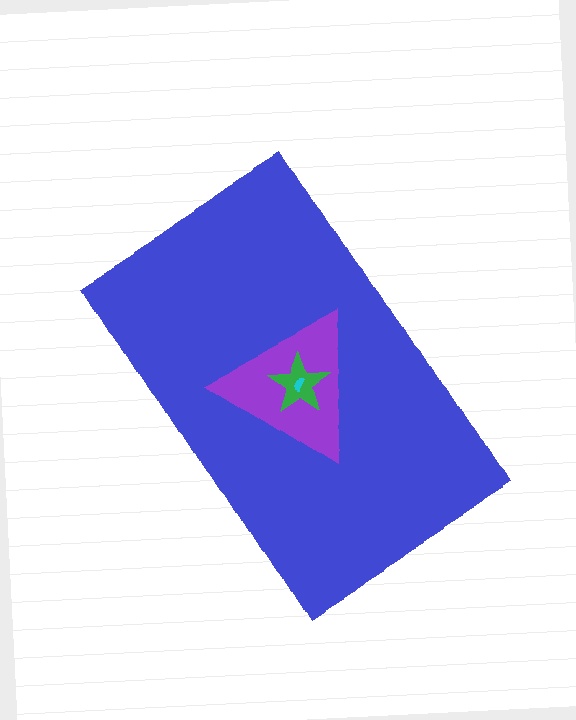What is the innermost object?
The cyan semicircle.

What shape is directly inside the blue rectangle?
The purple triangle.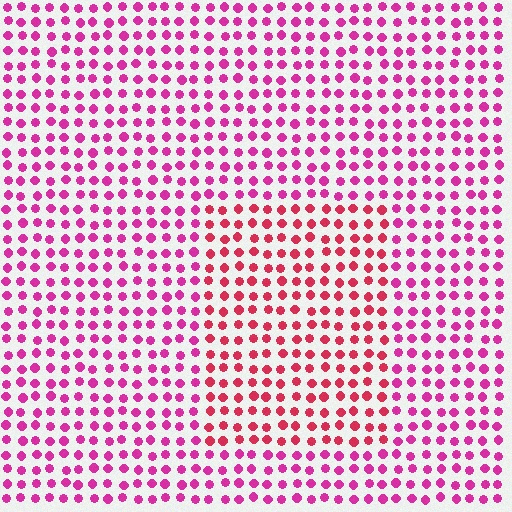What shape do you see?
I see a rectangle.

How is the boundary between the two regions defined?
The boundary is defined purely by a slight shift in hue (about 28 degrees). Spacing, size, and orientation are identical on both sides.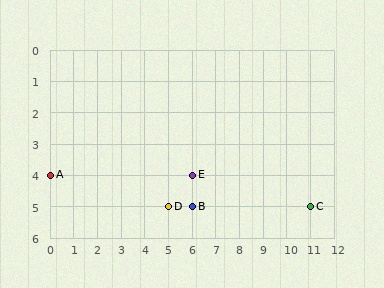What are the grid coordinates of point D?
Point D is at grid coordinates (5, 5).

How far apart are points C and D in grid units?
Points C and D are 6 columns apart.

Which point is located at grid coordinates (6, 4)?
Point E is at (6, 4).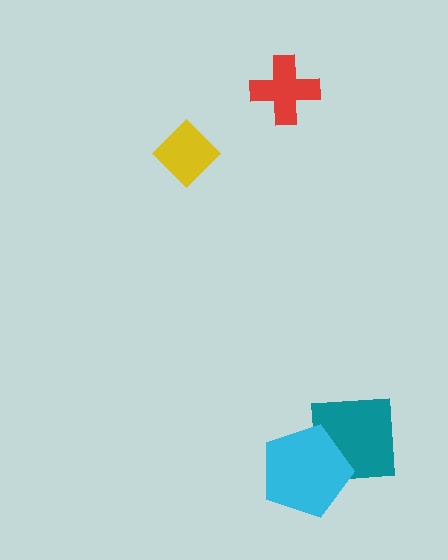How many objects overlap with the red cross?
0 objects overlap with the red cross.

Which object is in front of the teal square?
The cyan pentagon is in front of the teal square.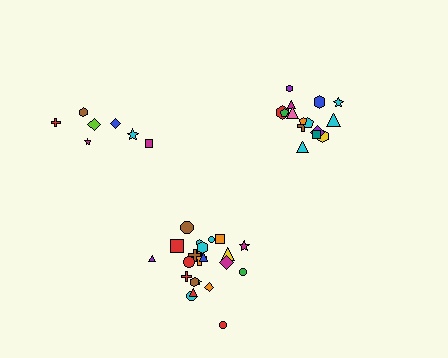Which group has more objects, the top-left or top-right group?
The top-right group.